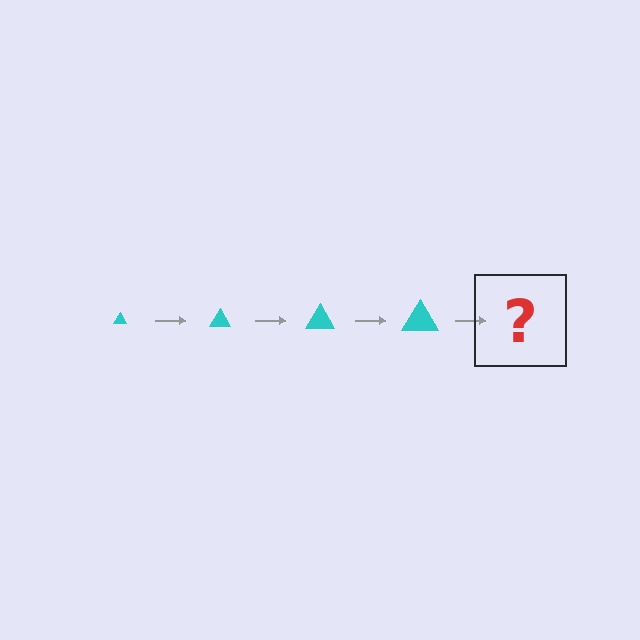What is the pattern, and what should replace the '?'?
The pattern is that the triangle gets progressively larger each step. The '?' should be a cyan triangle, larger than the previous one.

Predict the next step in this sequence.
The next step is a cyan triangle, larger than the previous one.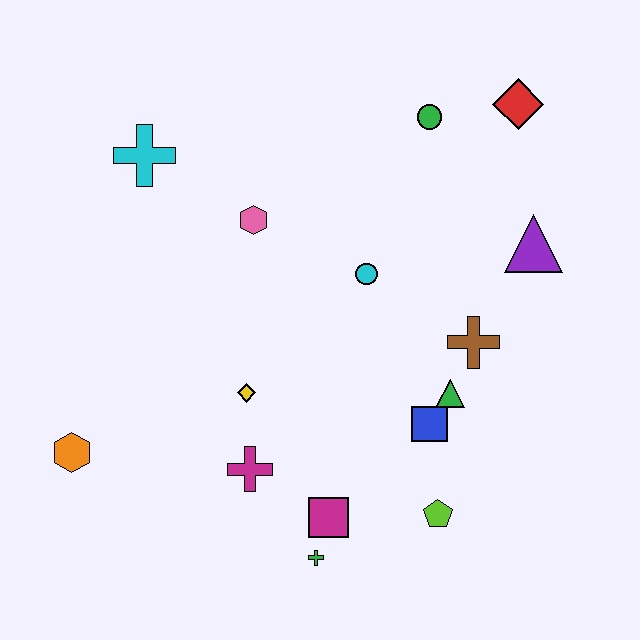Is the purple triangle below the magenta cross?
No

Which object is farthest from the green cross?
The red diamond is farthest from the green cross.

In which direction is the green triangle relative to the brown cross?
The green triangle is below the brown cross.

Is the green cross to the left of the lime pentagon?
Yes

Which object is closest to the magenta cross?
The yellow diamond is closest to the magenta cross.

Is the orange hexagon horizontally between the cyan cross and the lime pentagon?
No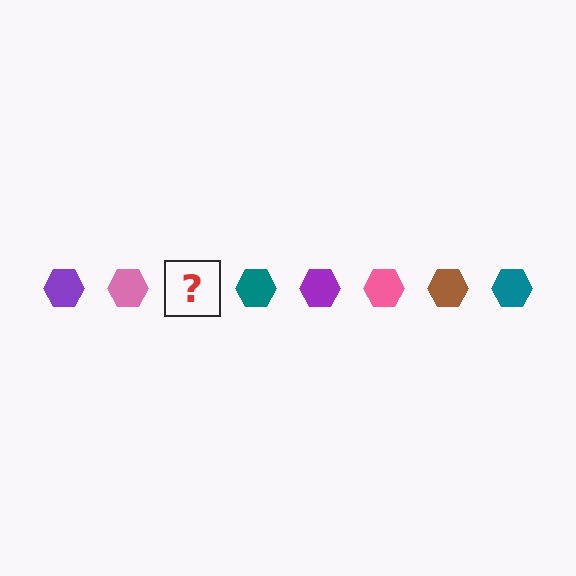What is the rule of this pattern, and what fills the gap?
The rule is that the pattern cycles through purple, pink, brown, teal hexagons. The gap should be filled with a brown hexagon.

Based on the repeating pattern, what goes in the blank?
The blank should be a brown hexagon.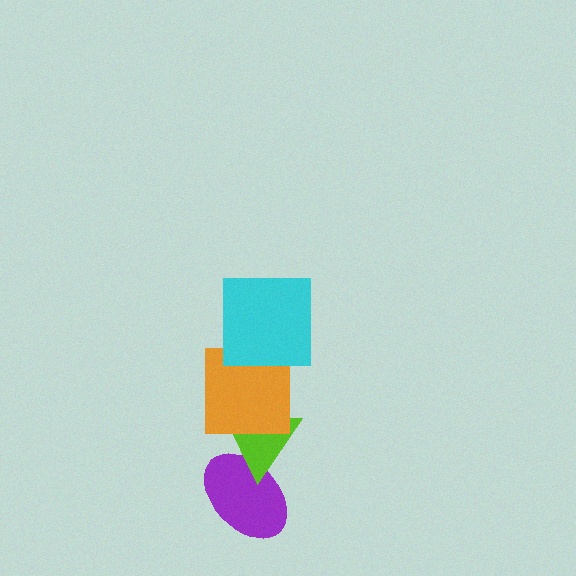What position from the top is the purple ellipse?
The purple ellipse is 4th from the top.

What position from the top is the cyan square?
The cyan square is 1st from the top.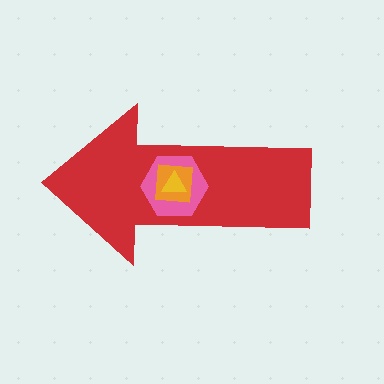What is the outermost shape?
The red arrow.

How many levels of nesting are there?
4.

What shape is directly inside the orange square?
The yellow triangle.